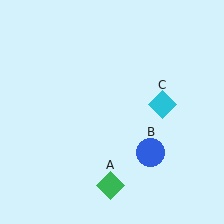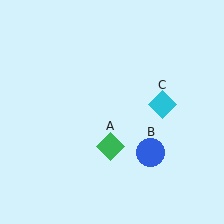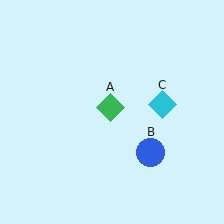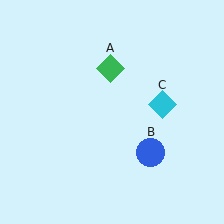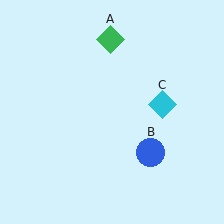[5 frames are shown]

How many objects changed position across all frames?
1 object changed position: green diamond (object A).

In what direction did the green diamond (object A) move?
The green diamond (object A) moved up.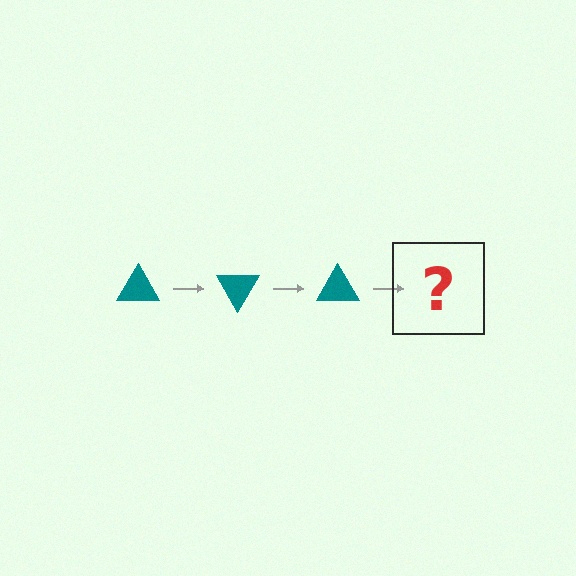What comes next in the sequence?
The next element should be a teal triangle rotated 180 degrees.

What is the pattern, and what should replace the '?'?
The pattern is that the triangle rotates 60 degrees each step. The '?' should be a teal triangle rotated 180 degrees.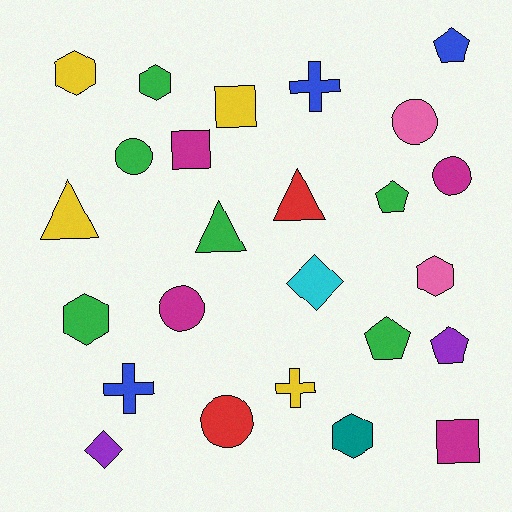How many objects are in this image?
There are 25 objects.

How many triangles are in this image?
There are 3 triangles.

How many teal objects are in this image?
There is 1 teal object.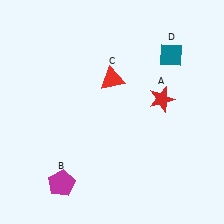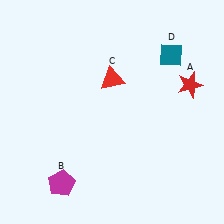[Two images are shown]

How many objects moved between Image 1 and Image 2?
1 object moved between the two images.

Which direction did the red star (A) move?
The red star (A) moved right.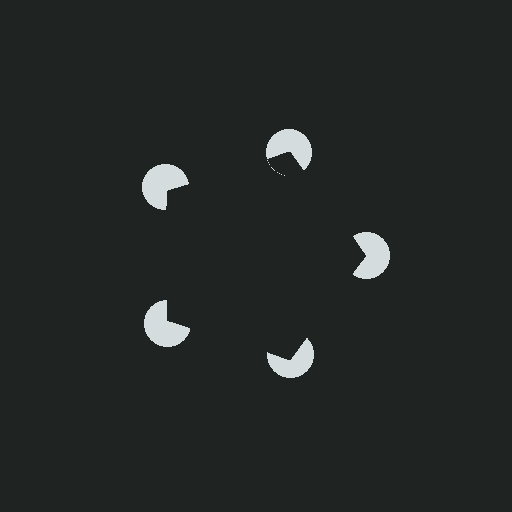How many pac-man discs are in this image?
There are 5 — one at each vertex of the illusory pentagon.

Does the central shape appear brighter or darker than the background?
It typically appears slightly darker than the background, even though no actual brightness change is drawn.